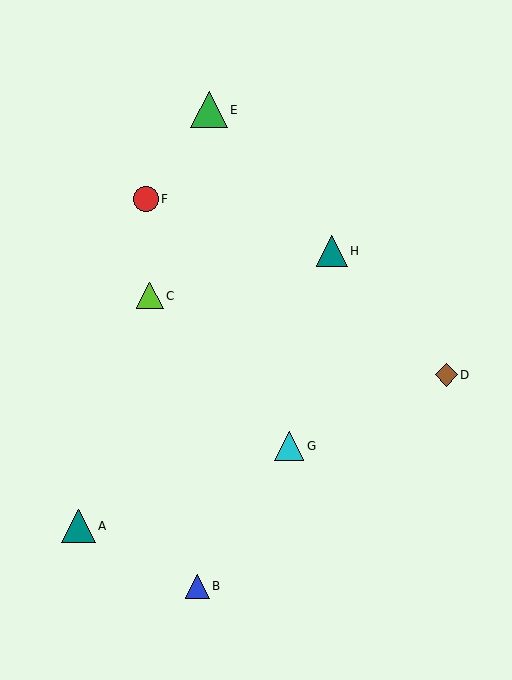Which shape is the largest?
The green triangle (labeled E) is the largest.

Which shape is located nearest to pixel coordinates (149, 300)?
The lime triangle (labeled C) at (150, 296) is nearest to that location.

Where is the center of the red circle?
The center of the red circle is at (146, 199).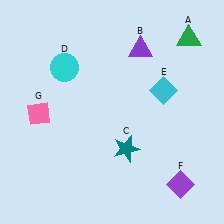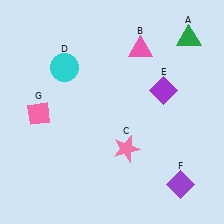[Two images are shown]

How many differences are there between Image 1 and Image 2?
There are 3 differences between the two images.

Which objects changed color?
B changed from purple to pink. C changed from teal to pink. E changed from cyan to purple.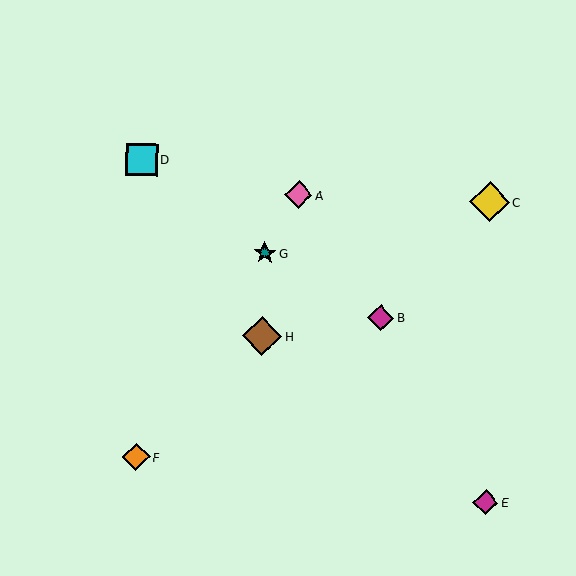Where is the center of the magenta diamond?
The center of the magenta diamond is at (381, 318).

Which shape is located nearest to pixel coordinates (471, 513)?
The magenta diamond (labeled E) at (485, 502) is nearest to that location.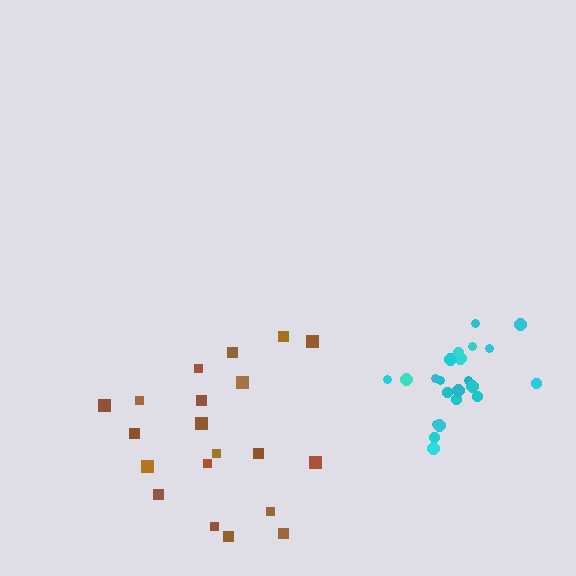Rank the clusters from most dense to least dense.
cyan, brown.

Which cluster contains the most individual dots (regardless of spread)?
Cyan (22).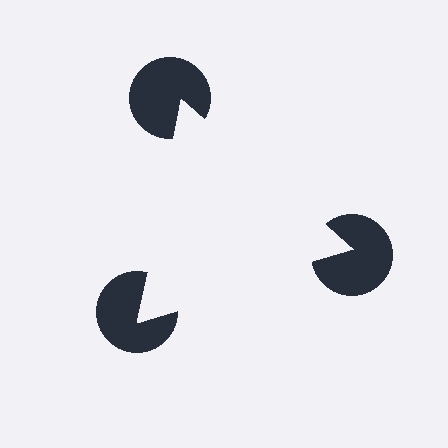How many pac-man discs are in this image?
There are 3 — one at each vertex of the illusory triangle.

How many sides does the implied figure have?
3 sides.